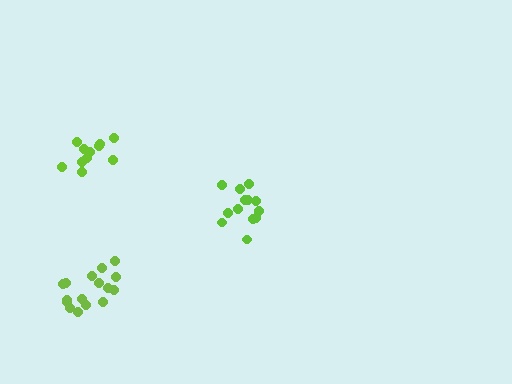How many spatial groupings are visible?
There are 3 spatial groupings.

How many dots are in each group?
Group 1: 13 dots, Group 2: 11 dots, Group 3: 16 dots (40 total).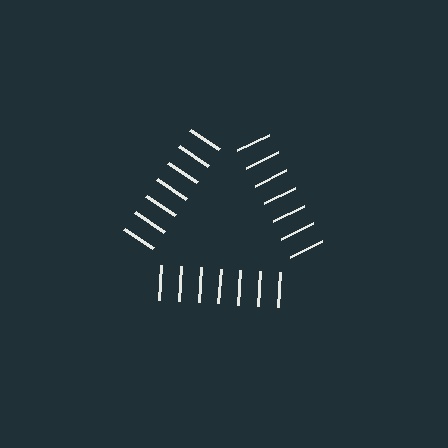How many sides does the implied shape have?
3 sides — the line-ends trace a triangle.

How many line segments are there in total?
21 — 7 along each of the 3 edges.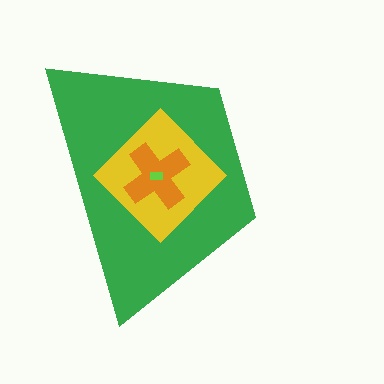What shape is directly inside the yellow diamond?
The orange cross.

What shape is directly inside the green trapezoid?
The yellow diamond.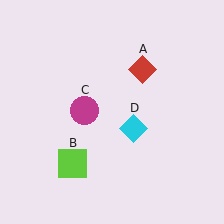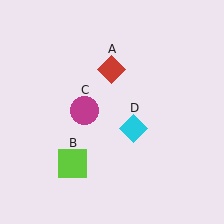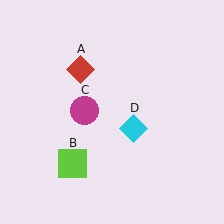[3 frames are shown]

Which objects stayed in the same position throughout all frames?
Lime square (object B) and magenta circle (object C) and cyan diamond (object D) remained stationary.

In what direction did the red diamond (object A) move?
The red diamond (object A) moved left.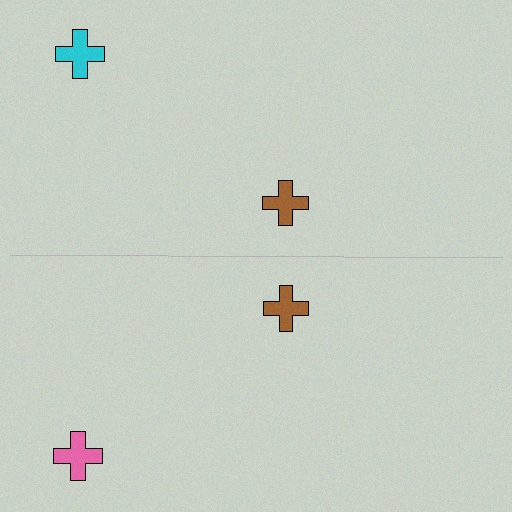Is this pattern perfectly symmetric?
No, the pattern is not perfectly symmetric. The pink cross on the bottom side breaks the symmetry — its mirror counterpart is cyan.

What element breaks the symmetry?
The pink cross on the bottom side breaks the symmetry — its mirror counterpart is cyan.